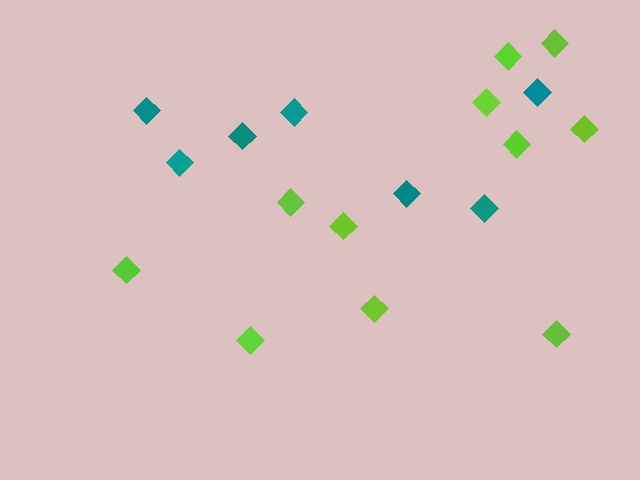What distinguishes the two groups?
There are 2 groups: one group of teal diamonds (7) and one group of lime diamonds (11).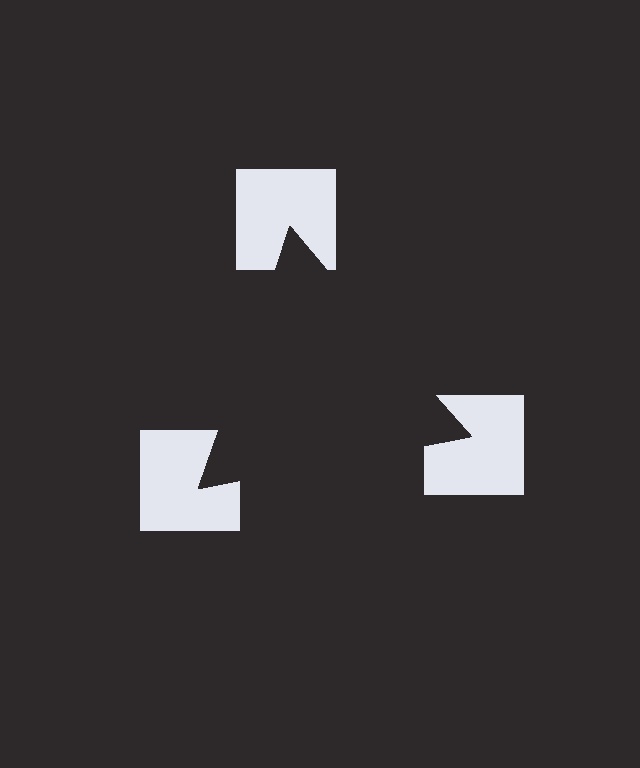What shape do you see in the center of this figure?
An illusory triangle — its edges are inferred from the aligned wedge cuts in the notched squares, not physically drawn.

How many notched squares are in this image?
There are 3 — one at each vertex of the illusory triangle.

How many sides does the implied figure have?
3 sides.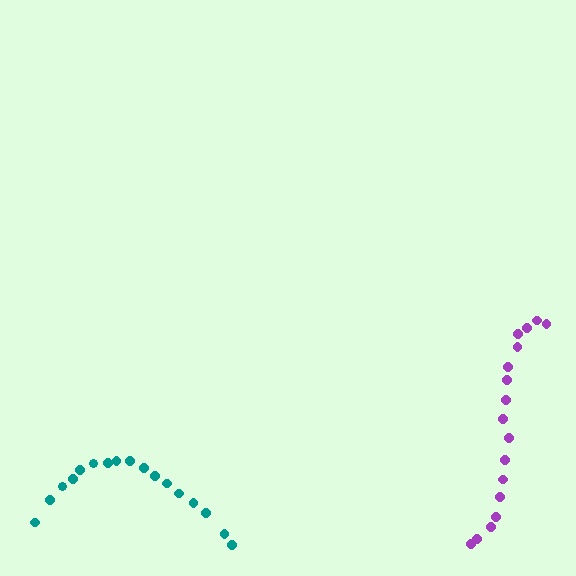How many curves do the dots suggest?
There are 2 distinct paths.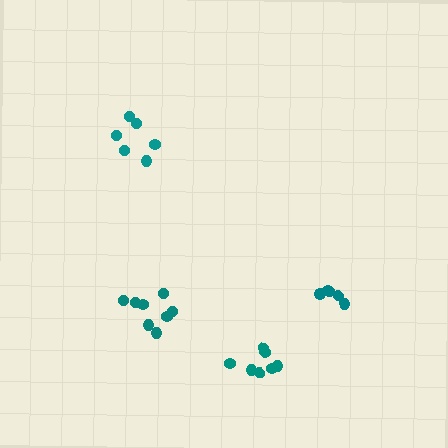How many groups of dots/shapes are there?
There are 4 groups.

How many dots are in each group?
Group 1: 8 dots, Group 2: 5 dots, Group 3: 6 dots, Group 4: 7 dots (26 total).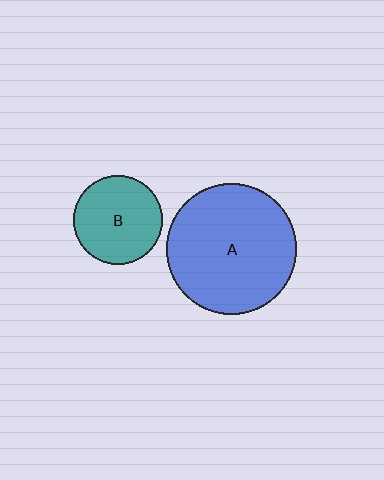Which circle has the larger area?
Circle A (blue).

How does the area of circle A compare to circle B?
Approximately 2.1 times.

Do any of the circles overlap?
No, none of the circles overlap.